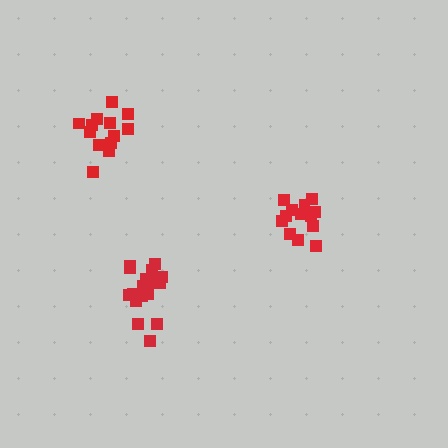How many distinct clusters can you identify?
There are 3 distinct clusters.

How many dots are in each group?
Group 1: 17 dots, Group 2: 13 dots, Group 3: 13 dots (43 total).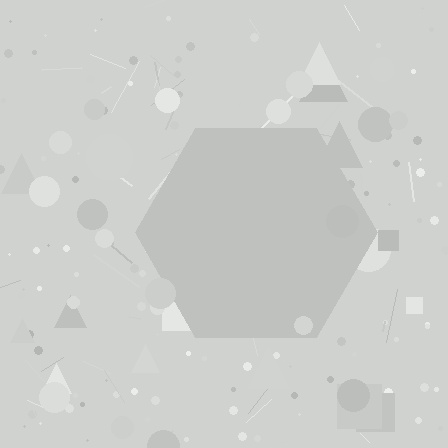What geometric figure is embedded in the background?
A hexagon is embedded in the background.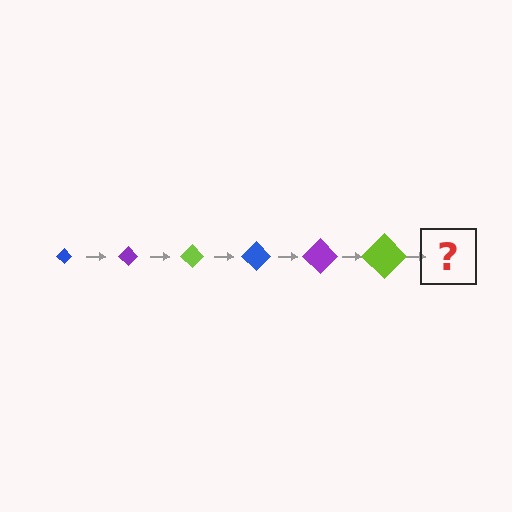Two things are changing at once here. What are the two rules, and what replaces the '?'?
The two rules are that the diamond grows larger each step and the color cycles through blue, purple, and lime. The '?' should be a blue diamond, larger than the previous one.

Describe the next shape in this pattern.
It should be a blue diamond, larger than the previous one.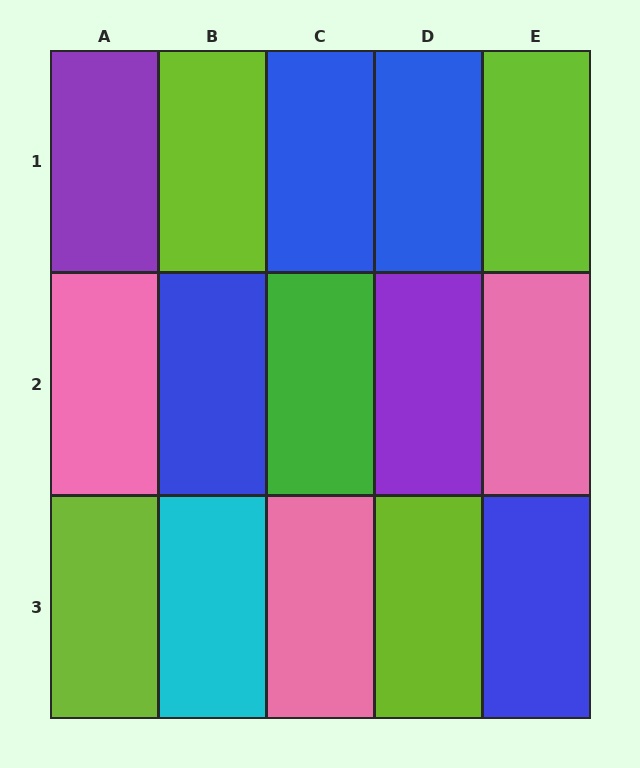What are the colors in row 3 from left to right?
Lime, cyan, pink, lime, blue.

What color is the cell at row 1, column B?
Lime.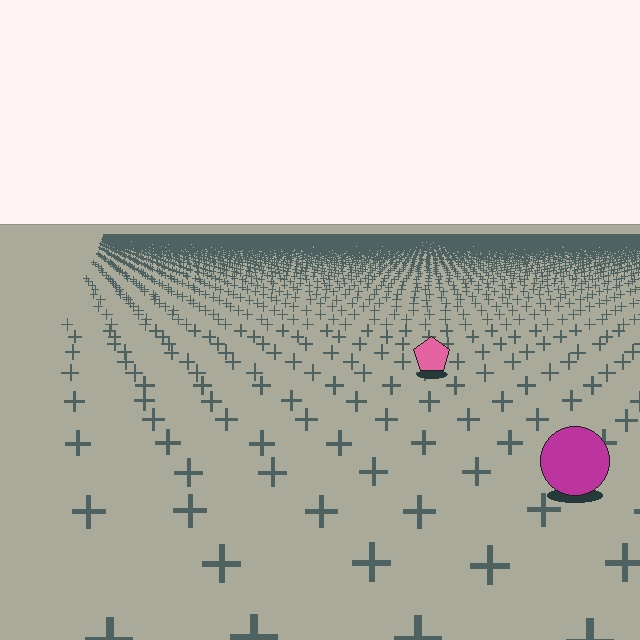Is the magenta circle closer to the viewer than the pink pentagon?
Yes. The magenta circle is closer — you can tell from the texture gradient: the ground texture is coarser near it.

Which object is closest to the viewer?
The magenta circle is closest. The texture marks near it are larger and more spread out.